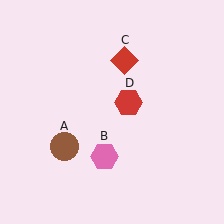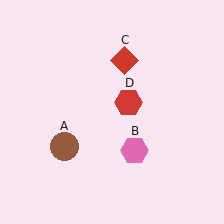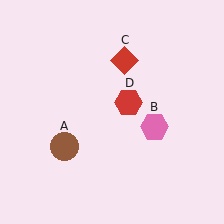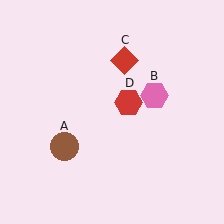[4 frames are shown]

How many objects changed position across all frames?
1 object changed position: pink hexagon (object B).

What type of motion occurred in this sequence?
The pink hexagon (object B) rotated counterclockwise around the center of the scene.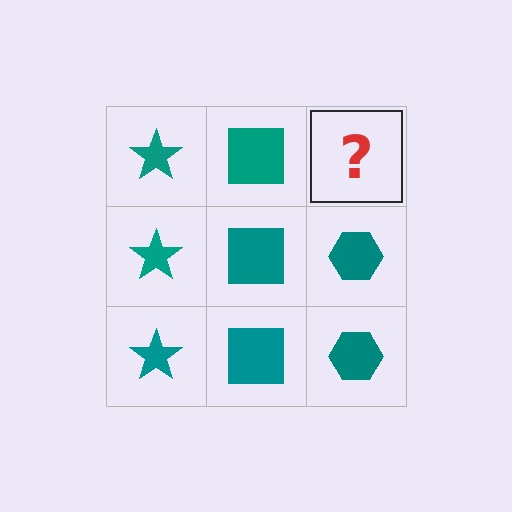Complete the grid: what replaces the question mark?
The question mark should be replaced with a teal hexagon.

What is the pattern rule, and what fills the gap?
The rule is that each column has a consistent shape. The gap should be filled with a teal hexagon.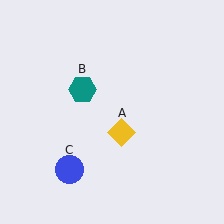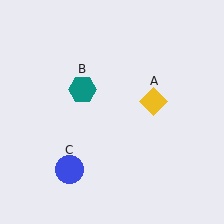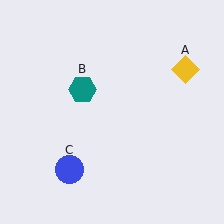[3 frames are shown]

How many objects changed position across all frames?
1 object changed position: yellow diamond (object A).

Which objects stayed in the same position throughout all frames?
Teal hexagon (object B) and blue circle (object C) remained stationary.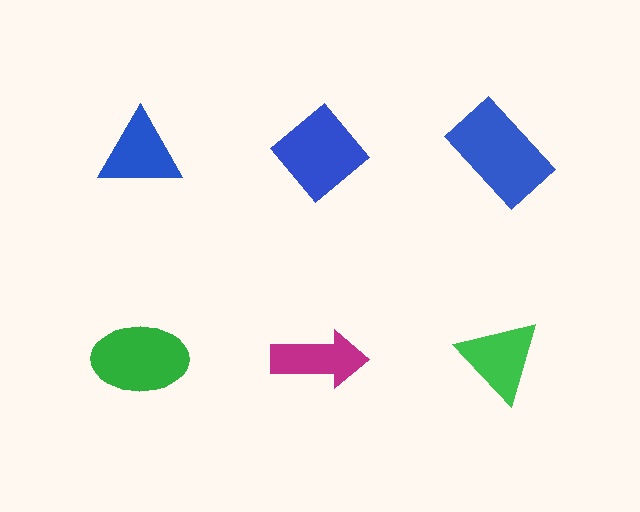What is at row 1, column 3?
A blue rectangle.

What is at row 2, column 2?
A magenta arrow.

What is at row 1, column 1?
A blue triangle.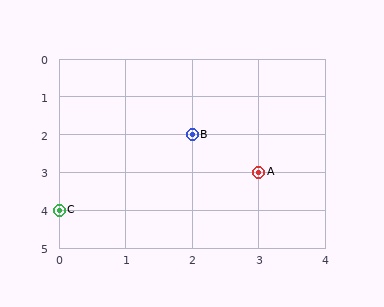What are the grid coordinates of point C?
Point C is at grid coordinates (0, 4).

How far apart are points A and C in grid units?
Points A and C are 3 columns and 1 row apart (about 3.2 grid units diagonally).